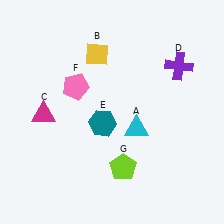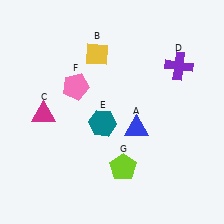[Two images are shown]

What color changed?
The triangle (A) changed from cyan in Image 1 to blue in Image 2.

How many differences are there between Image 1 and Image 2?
There is 1 difference between the two images.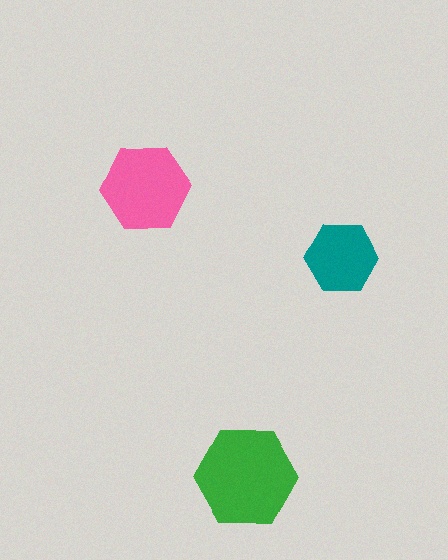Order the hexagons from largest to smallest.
the green one, the pink one, the teal one.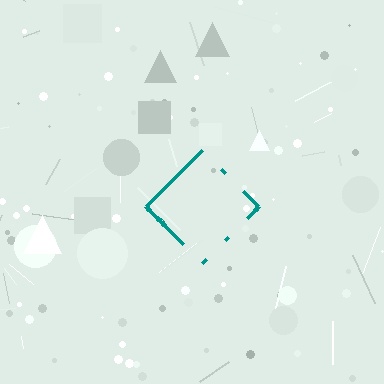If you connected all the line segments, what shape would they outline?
They would outline a diamond.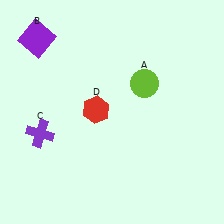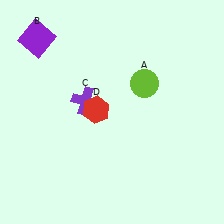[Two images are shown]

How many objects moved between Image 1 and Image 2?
1 object moved between the two images.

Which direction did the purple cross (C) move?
The purple cross (C) moved right.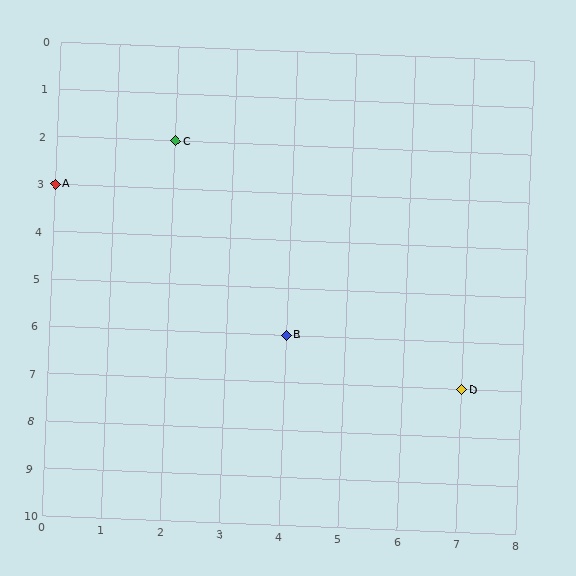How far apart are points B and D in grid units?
Points B and D are 3 columns and 1 row apart (about 3.2 grid units diagonally).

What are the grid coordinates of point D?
Point D is at grid coordinates (7, 7).